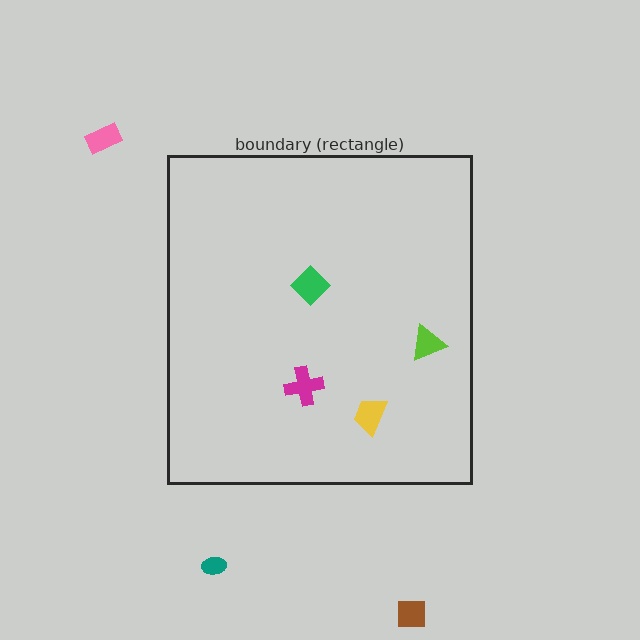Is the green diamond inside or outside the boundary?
Inside.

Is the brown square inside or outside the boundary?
Outside.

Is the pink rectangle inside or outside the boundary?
Outside.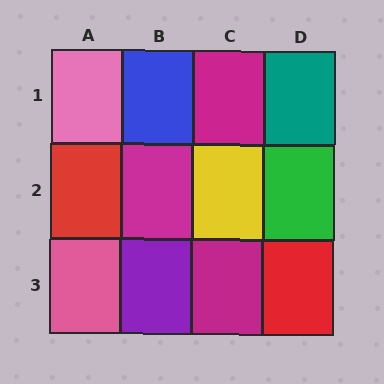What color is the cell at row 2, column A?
Red.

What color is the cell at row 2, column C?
Yellow.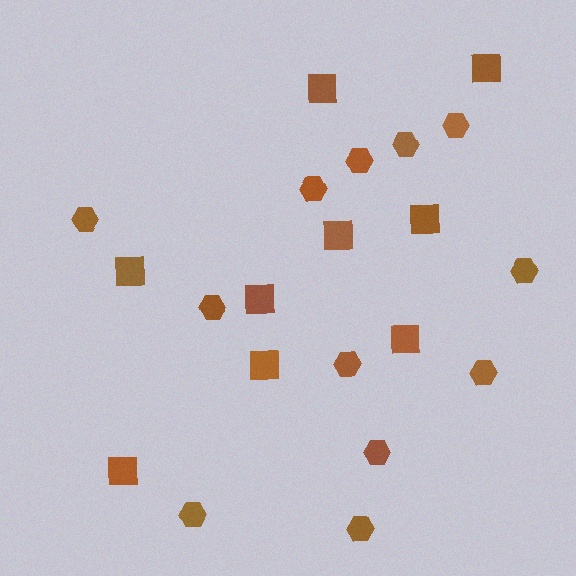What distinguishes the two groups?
There are 2 groups: one group of squares (9) and one group of hexagons (12).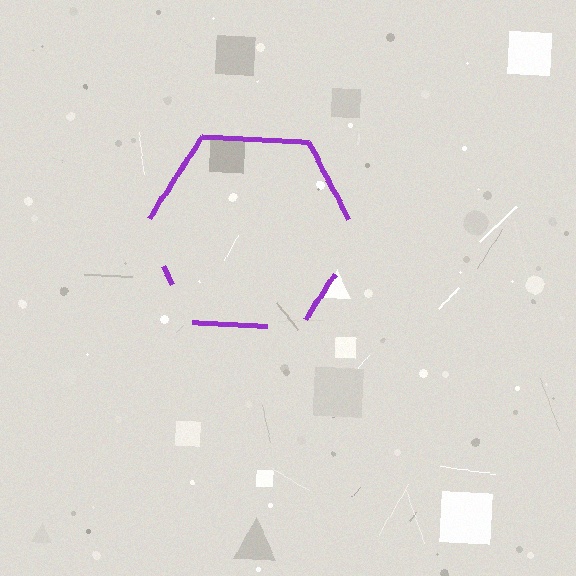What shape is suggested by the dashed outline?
The dashed outline suggests a hexagon.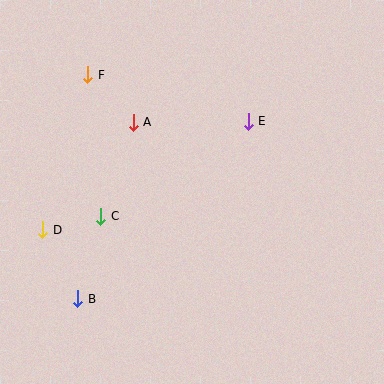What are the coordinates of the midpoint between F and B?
The midpoint between F and B is at (83, 187).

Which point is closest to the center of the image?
Point E at (248, 121) is closest to the center.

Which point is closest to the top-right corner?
Point E is closest to the top-right corner.